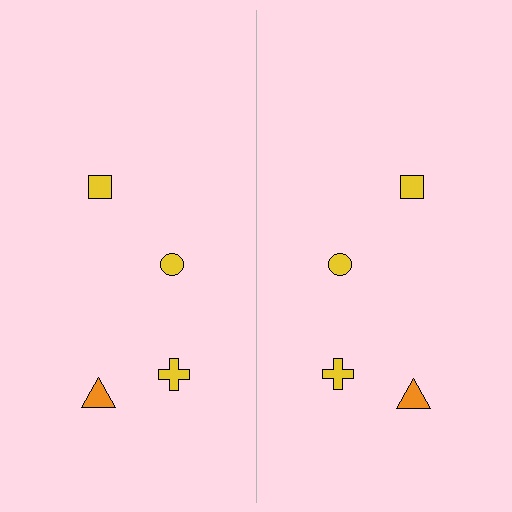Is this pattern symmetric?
Yes, this pattern has bilateral (reflection) symmetry.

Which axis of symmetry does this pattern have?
The pattern has a vertical axis of symmetry running through the center of the image.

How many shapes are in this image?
There are 8 shapes in this image.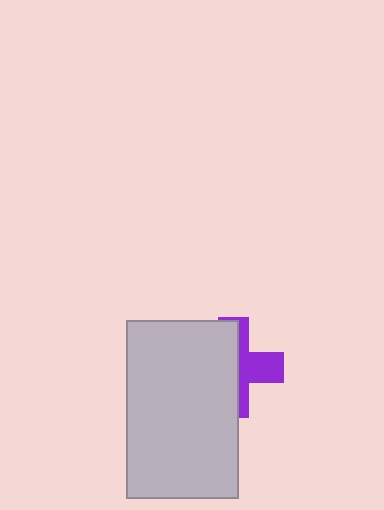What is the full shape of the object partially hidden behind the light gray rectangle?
The partially hidden object is a purple cross.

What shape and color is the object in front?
The object in front is a light gray rectangle.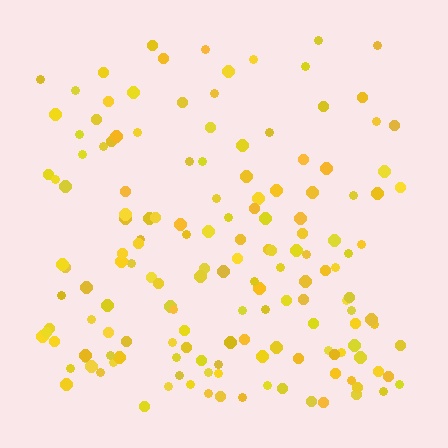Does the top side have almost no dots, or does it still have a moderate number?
Still a moderate number, just noticeably fewer than the bottom.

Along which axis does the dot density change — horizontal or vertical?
Vertical.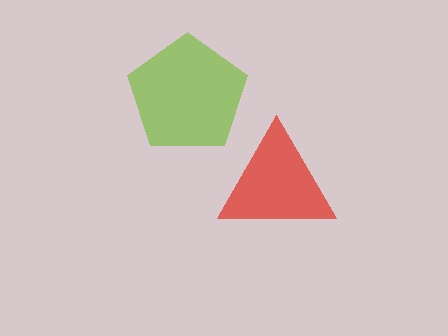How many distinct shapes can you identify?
There are 2 distinct shapes: a lime pentagon, a red triangle.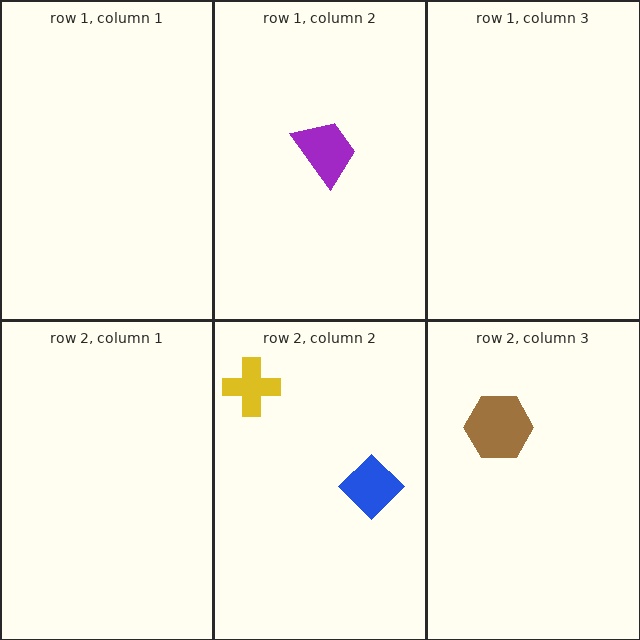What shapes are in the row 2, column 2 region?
The blue diamond, the yellow cross.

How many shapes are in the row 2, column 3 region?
1.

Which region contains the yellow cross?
The row 2, column 2 region.